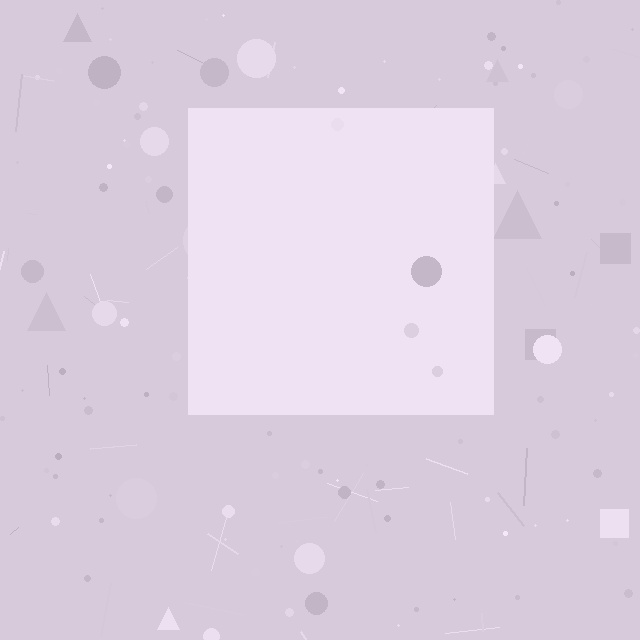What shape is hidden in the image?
A square is hidden in the image.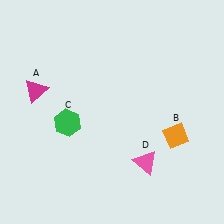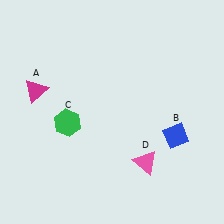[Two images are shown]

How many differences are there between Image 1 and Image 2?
There is 1 difference between the two images.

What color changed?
The diamond (B) changed from orange in Image 1 to blue in Image 2.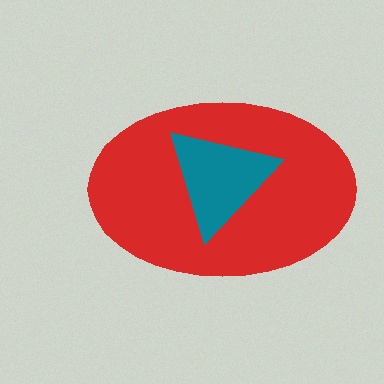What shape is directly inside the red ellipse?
The teal triangle.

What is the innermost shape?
The teal triangle.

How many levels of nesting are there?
2.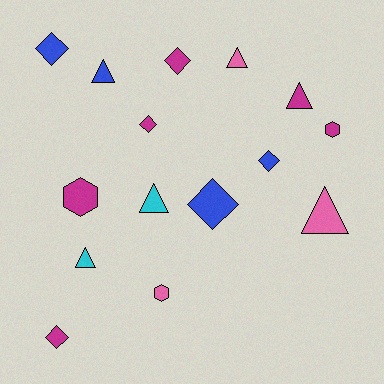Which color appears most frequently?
Magenta, with 6 objects.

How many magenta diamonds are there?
There are 3 magenta diamonds.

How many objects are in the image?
There are 15 objects.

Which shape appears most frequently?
Triangle, with 6 objects.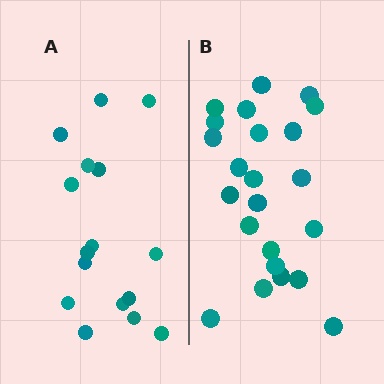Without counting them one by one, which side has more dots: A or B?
Region B (the right region) has more dots.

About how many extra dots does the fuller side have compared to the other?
Region B has roughly 8 or so more dots than region A.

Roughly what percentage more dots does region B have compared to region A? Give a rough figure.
About 45% more.